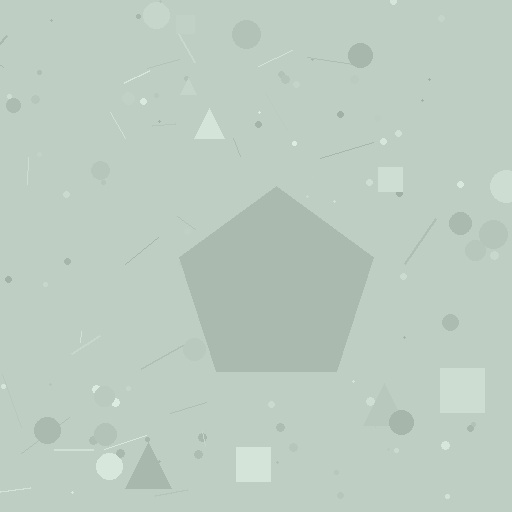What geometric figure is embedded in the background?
A pentagon is embedded in the background.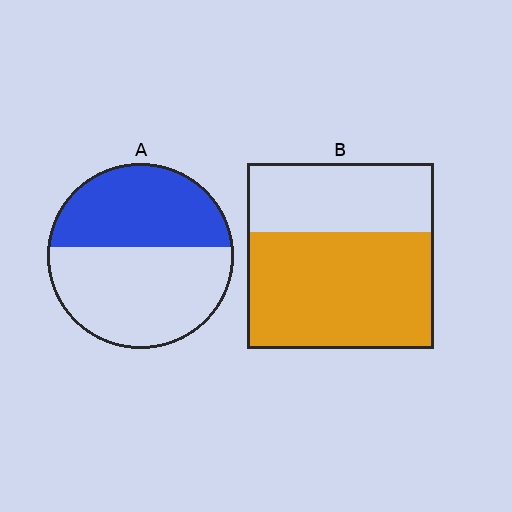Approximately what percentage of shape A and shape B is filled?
A is approximately 45% and B is approximately 65%.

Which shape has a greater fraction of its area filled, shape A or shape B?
Shape B.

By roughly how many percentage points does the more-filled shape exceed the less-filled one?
By roughly 20 percentage points (B over A).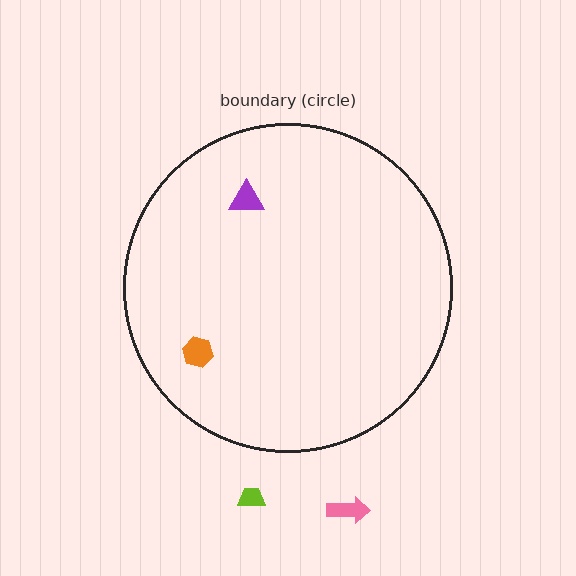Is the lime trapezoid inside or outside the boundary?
Outside.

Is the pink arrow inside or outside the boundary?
Outside.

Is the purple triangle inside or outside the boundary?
Inside.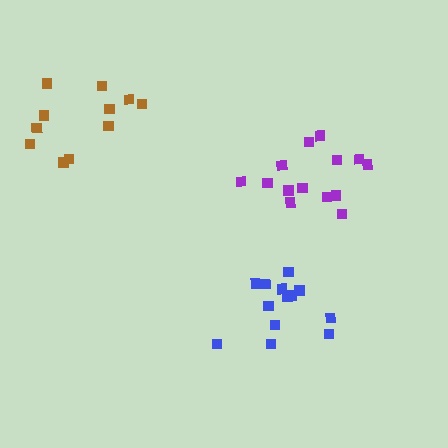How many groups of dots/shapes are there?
There are 3 groups.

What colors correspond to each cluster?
The clusters are colored: brown, blue, purple.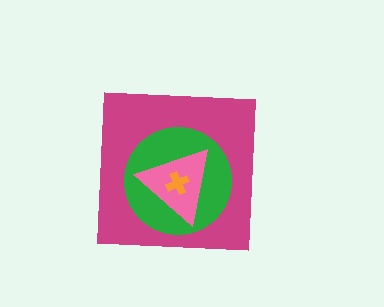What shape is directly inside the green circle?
The pink triangle.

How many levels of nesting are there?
4.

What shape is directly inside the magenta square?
The green circle.